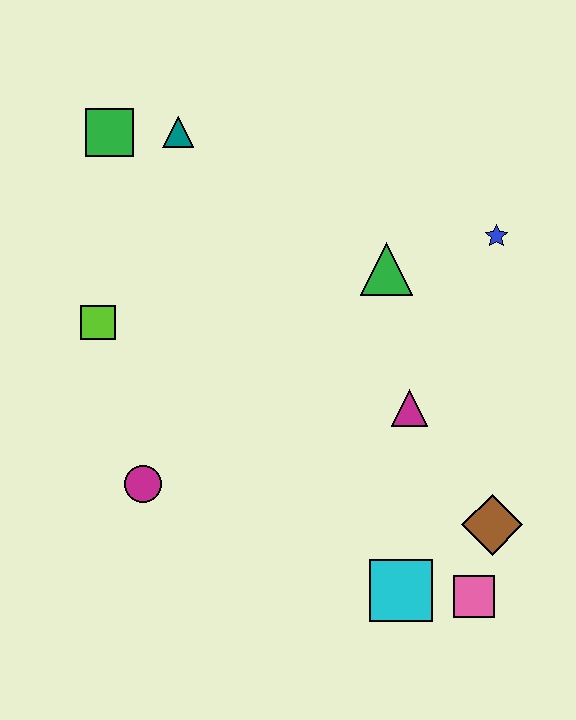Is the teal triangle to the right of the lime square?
Yes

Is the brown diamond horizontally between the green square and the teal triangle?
No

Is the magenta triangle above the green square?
No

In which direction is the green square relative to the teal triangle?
The green square is to the left of the teal triangle.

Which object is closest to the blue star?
The green triangle is closest to the blue star.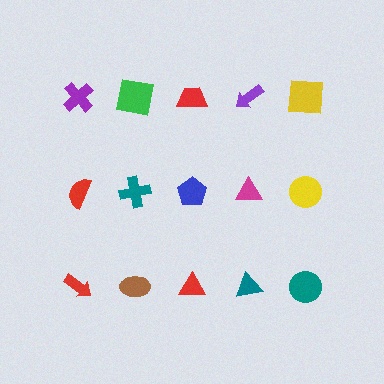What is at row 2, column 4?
A magenta triangle.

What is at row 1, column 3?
A red trapezoid.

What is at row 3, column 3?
A red triangle.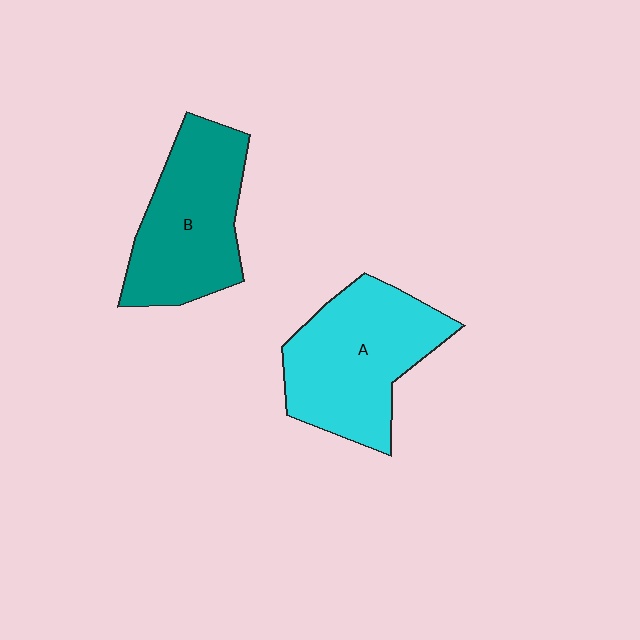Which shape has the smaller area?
Shape B (teal).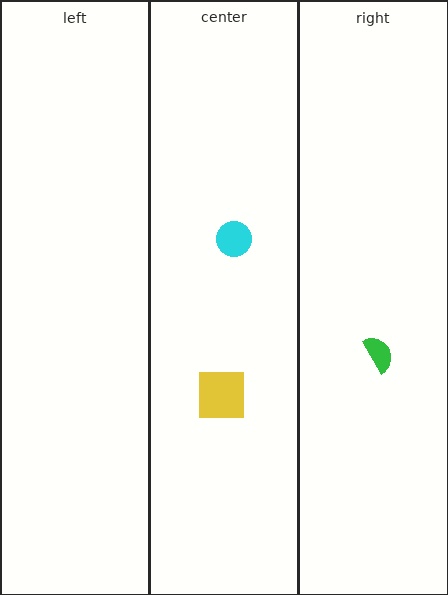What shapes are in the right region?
The green semicircle.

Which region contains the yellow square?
The center region.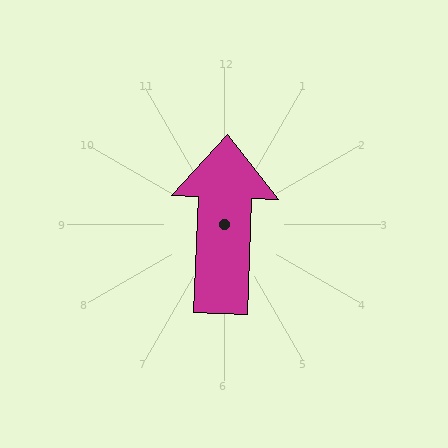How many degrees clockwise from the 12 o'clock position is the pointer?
Approximately 2 degrees.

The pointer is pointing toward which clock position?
Roughly 12 o'clock.